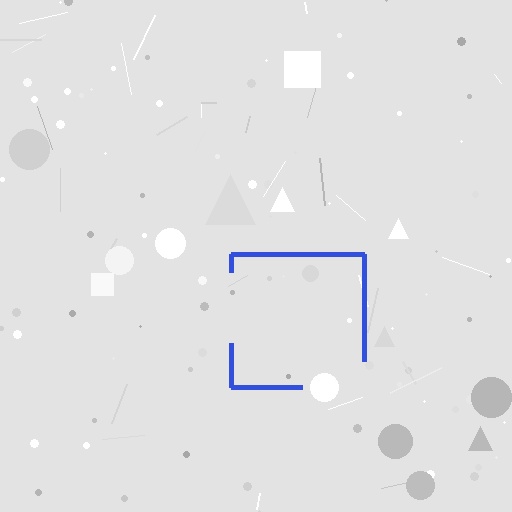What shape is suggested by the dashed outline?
The dashed outline suggests a square.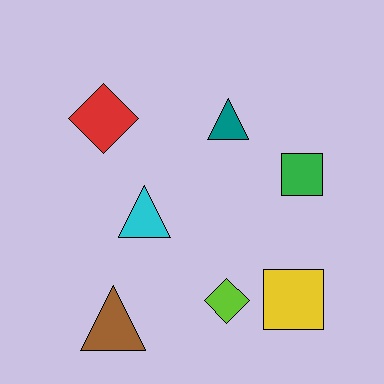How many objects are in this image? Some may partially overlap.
There are 7 objects.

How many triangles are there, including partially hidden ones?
There are 3 triangles.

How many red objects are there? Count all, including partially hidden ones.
There is 1 red object.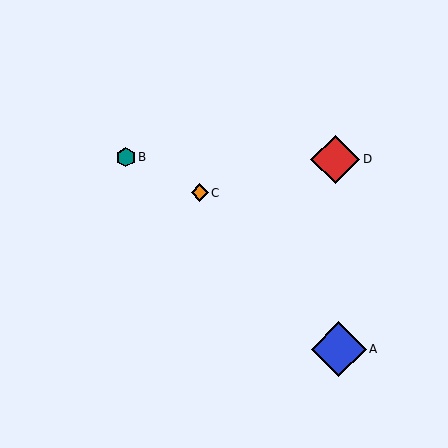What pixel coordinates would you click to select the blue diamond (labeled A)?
Click at (339, 349) to select the blue diamond A.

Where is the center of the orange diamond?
The center of the orange diamond is at (200, 193).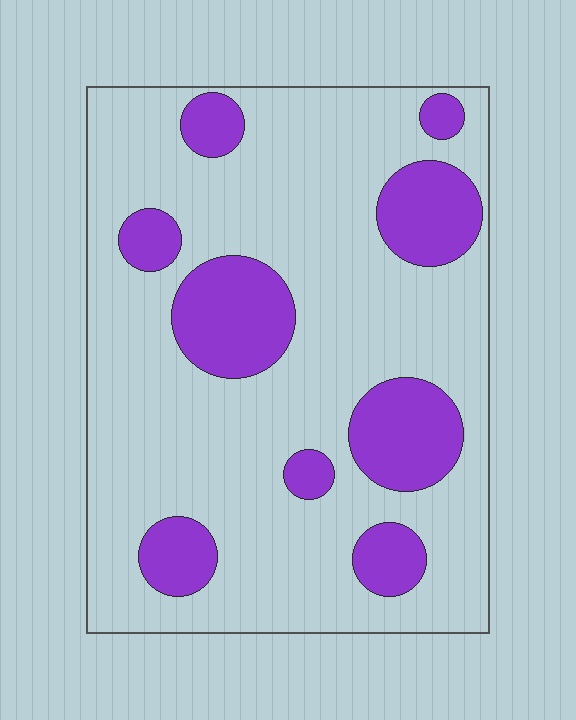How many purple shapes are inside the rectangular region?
9.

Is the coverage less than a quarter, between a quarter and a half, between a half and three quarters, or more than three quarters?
Less than a quarter.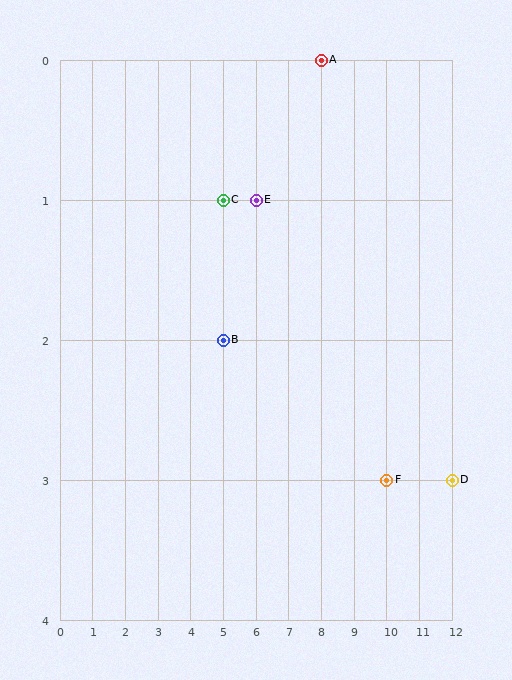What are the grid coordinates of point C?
Point C is at grid coordinates (5, 1).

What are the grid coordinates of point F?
Point F is at grid coordinates (10, 3).